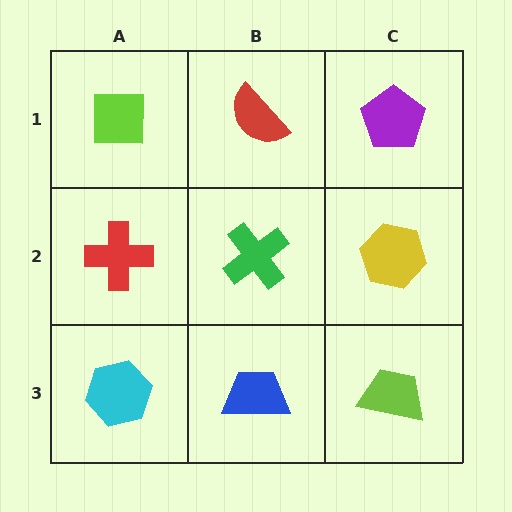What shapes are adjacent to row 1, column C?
A yellow hexagon (row 2, column C), a red semicircle (row 1, column B).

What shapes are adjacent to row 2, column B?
A red semicircle (row 1, column B), a blue trapezoid (row 3, column B), a red cross (row 2, column A), a yellow hexagon (row 2, column C).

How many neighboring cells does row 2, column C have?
3.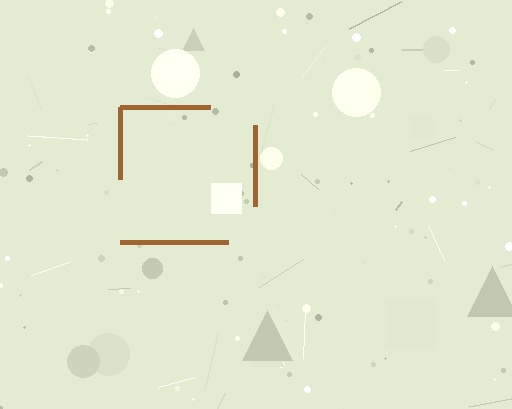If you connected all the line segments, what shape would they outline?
They would outline a square.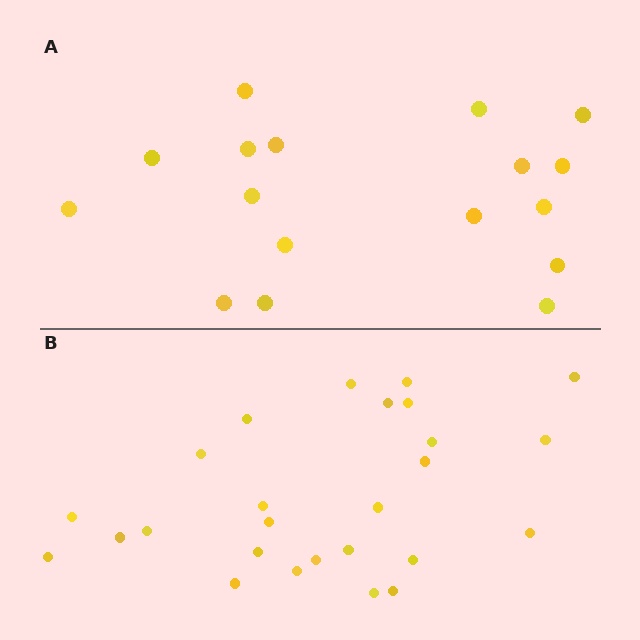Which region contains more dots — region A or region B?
Region B (the bottom region) has more dots.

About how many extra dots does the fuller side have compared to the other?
Region B has roughly 8 or so more dots than region A.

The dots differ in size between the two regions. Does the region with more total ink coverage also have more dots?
No. Region A has more total ink coverage because its dots are larger, but region B actually contains more individual dots. Total area can be misleading — the number of items is what matters here.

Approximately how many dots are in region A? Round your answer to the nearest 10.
About 20 dots. (The exact count is 17, which rounds to 20.)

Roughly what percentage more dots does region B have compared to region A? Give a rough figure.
About 55% more.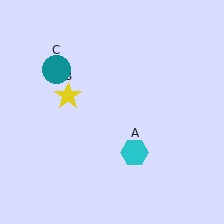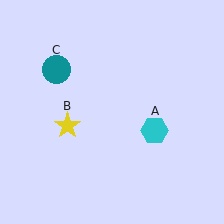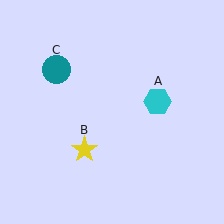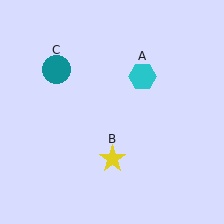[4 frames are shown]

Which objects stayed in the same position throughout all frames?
Teal circle (object C) remained stationary.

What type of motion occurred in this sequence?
The cyan hexagon (object A), yellow star (object B) rotated counterclockwise around the center of the scene.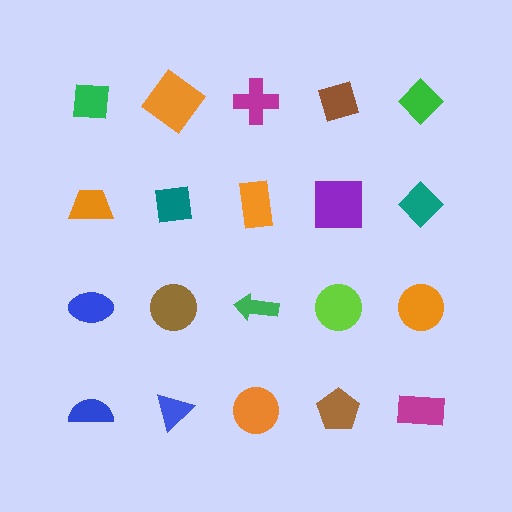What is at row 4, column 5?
A magenta rectangle.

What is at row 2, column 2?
A teal square.